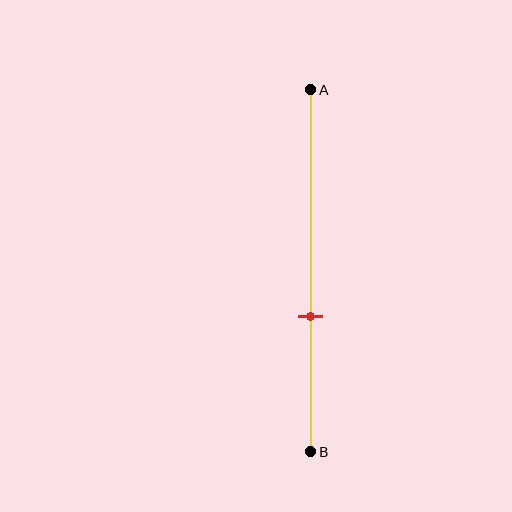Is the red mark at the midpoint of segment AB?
No, the mark is at about 65% from A, not at the 50% midpoint.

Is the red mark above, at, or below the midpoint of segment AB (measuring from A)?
The red mark is below the midpoint of segment AB.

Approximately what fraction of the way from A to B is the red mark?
The red mark is approximately 65% of the way from A to B.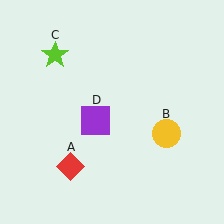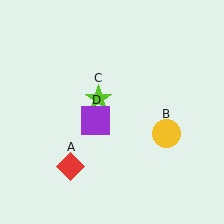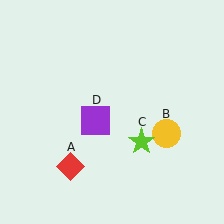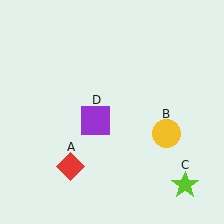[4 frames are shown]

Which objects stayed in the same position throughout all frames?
Red diamond (object A) and yellow circle (object B) and purple square (object D) remained stationary.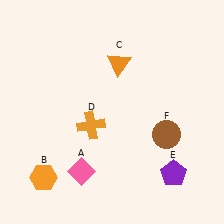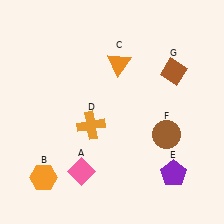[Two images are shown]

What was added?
A brown diamond (G) was added in Image 2.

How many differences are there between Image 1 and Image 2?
There is 1 difference between the two images.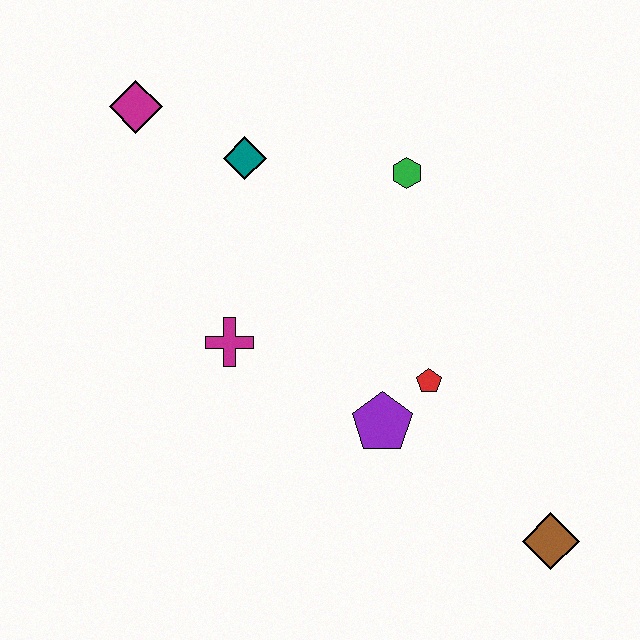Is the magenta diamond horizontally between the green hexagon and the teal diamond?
No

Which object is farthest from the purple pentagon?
The magenta diamond is farthest from the purple pentagon.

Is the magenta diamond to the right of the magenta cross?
No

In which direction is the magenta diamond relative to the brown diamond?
The magenta diamond is above the brown diamond.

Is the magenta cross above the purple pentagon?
Yes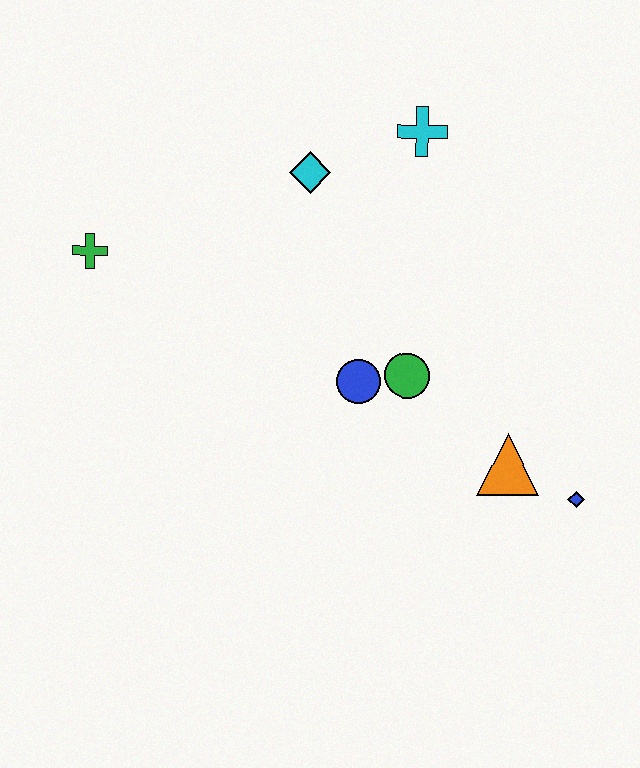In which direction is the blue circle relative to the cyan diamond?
The blue circle is below the cyan diamond.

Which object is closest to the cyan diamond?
The cyan cross is closest to the cyan diamond.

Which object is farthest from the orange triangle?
The green cross is farthest from the orange triangle.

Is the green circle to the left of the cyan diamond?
No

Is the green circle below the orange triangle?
No